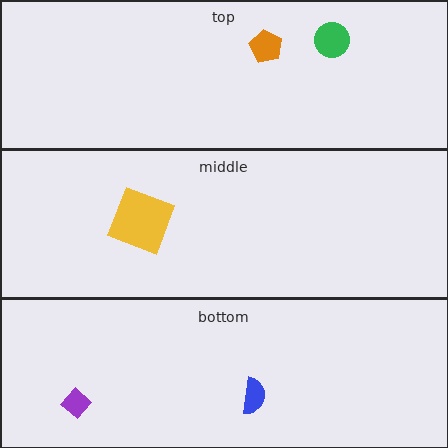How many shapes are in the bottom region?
2.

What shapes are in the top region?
The orange pentagon, the green circle.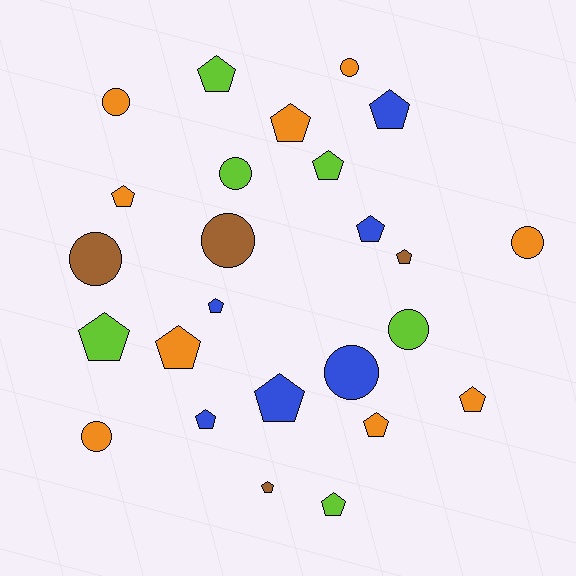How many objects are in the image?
There are 25 objects.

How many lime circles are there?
There are 2 lime circles.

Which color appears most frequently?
Orange, with 9 objects.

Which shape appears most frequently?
Pentagon, with 16 objects.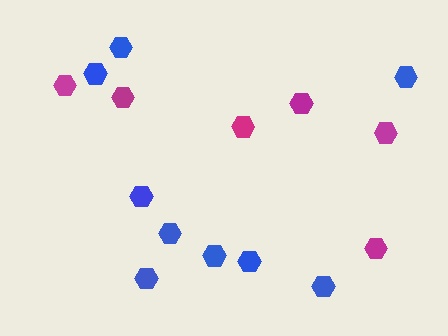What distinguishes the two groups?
There are 2 groups: one group of magenta hexagons (6) and one group of blue hexagons (9).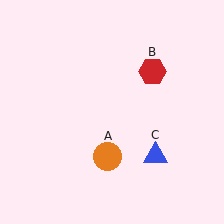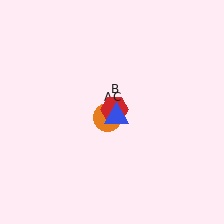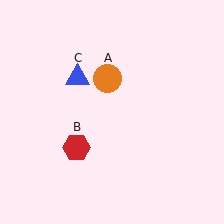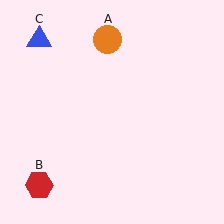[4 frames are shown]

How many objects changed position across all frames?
3 objects changed position: orange circle (object A), red hexagon (object B), blue triangle (object C).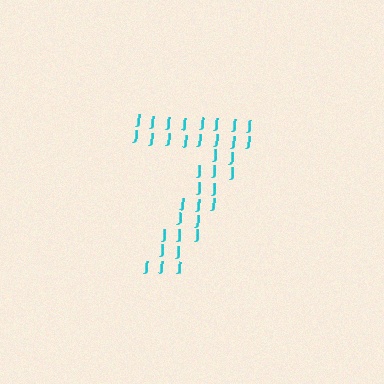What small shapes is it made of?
It is made of small letter J's.